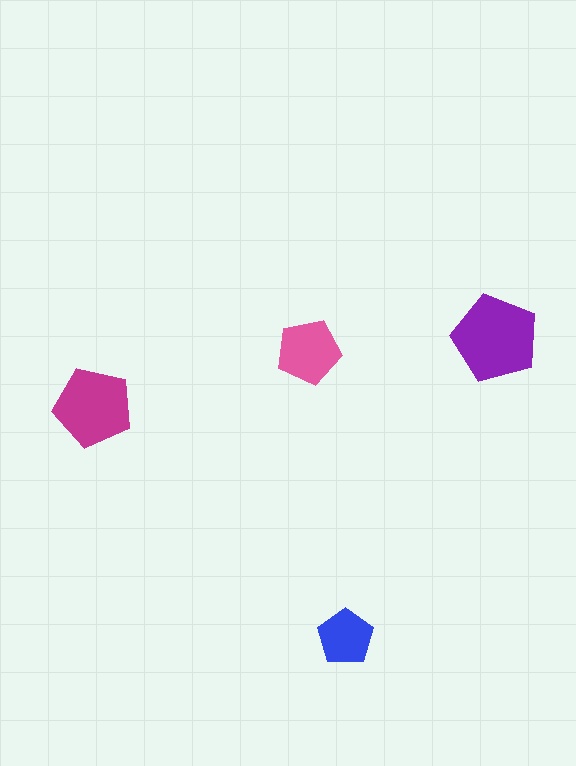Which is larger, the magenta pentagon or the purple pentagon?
The purple one.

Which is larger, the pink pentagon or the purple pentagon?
The purple one.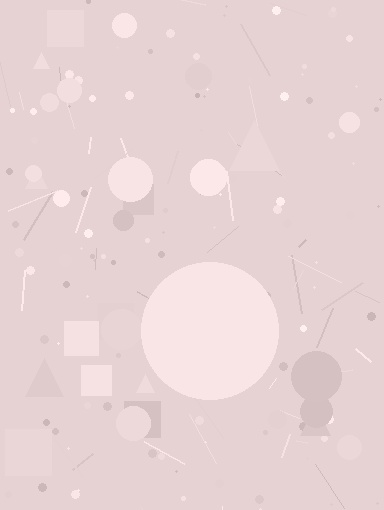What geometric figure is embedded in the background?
A circle is embedded in the background.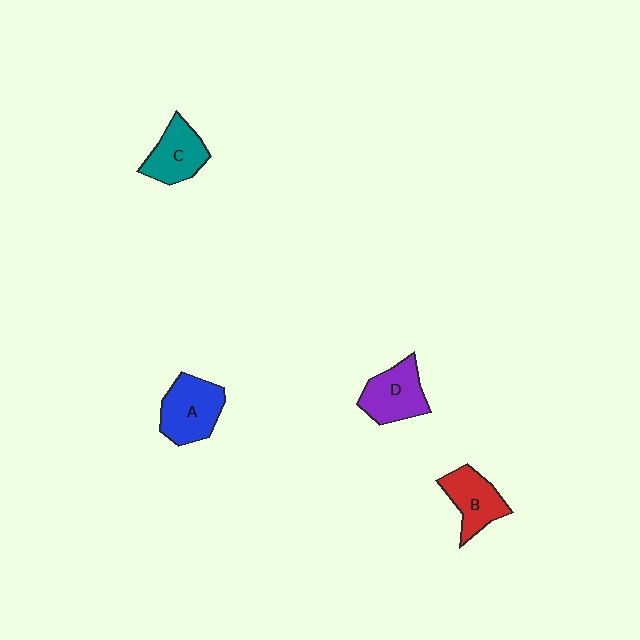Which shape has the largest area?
Shape A (blue).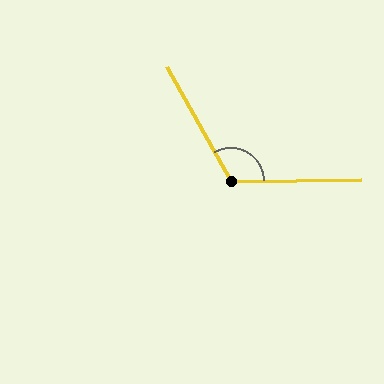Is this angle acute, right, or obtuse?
It is obtuse.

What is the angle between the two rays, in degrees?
Approximately 118 degrees.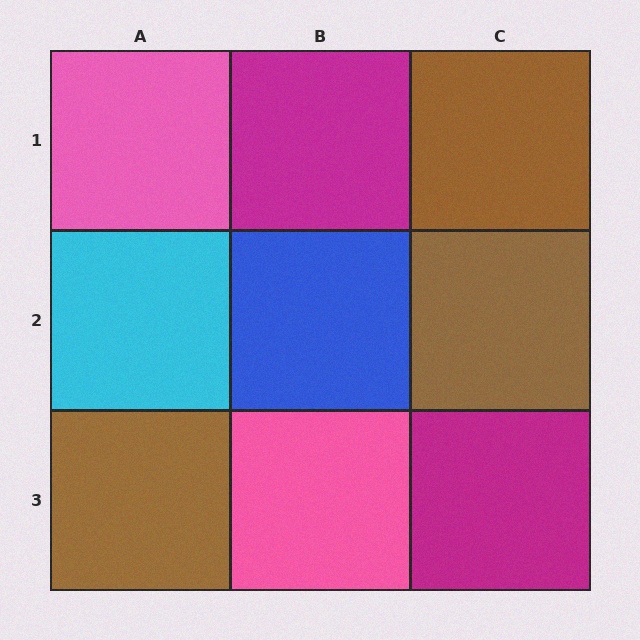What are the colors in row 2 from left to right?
Cyan, blue, brown.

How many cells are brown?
3 cells are brown.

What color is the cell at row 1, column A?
Pink.